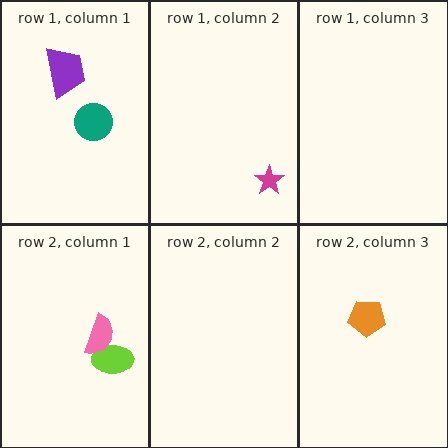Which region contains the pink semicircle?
The row 2, column 1 region.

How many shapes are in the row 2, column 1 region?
2.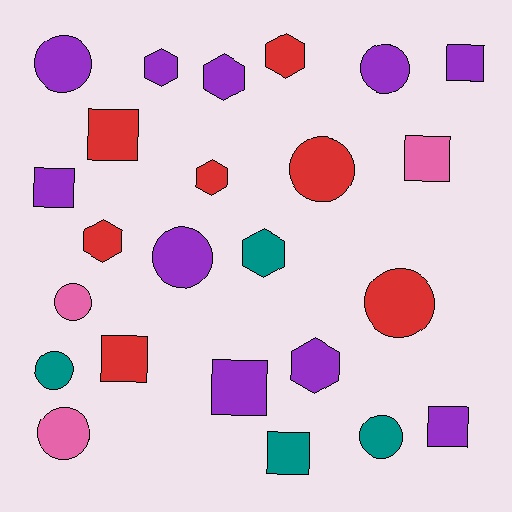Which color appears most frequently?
Purple, with 10 objects.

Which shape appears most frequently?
Circle, with 9 objects.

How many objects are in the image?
There are 24 objects.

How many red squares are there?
There are 2 red squares.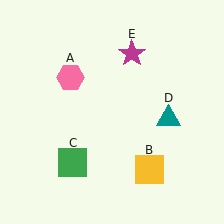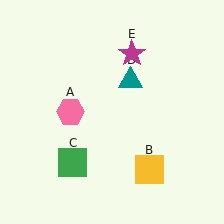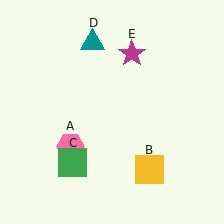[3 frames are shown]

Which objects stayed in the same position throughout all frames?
Yellow square (object B) and green square (object C) and magenta star (object E) remained stationary.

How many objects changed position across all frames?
2 objects changed position: pink hexagon (object A), teal triangle (object D).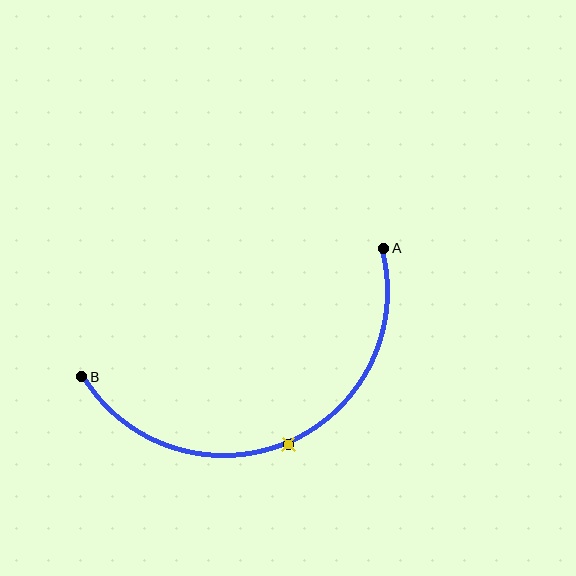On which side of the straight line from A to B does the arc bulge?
The arc bulges below the straight line connecting A and B.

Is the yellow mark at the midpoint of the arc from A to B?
Yes. The yellow mark lies on the arc at equal arc-length from both A and B — it is the arc midpoint.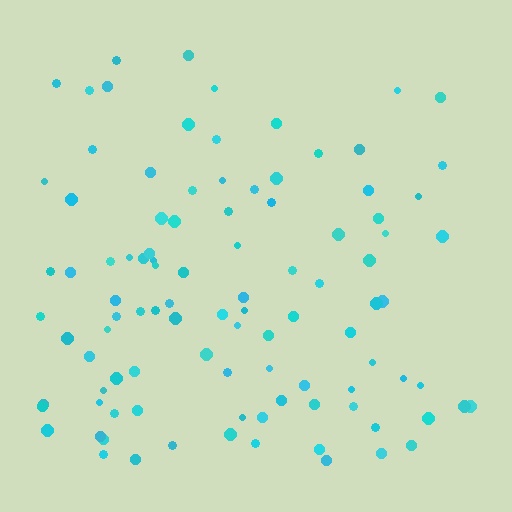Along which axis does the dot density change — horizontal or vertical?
Vertical.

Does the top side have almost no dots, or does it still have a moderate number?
Still a moderate number, just noticeably fewer than the bottom.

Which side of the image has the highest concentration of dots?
The bottom.